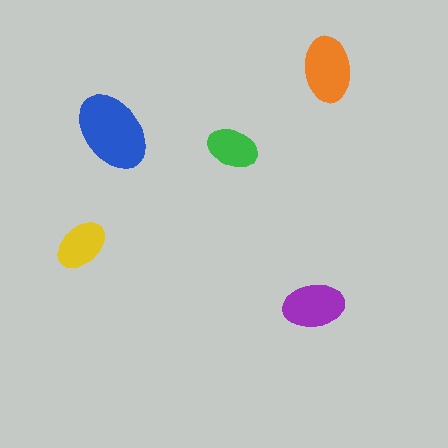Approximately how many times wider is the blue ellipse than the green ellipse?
About 1.5 times wider.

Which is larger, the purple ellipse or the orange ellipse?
The orange one.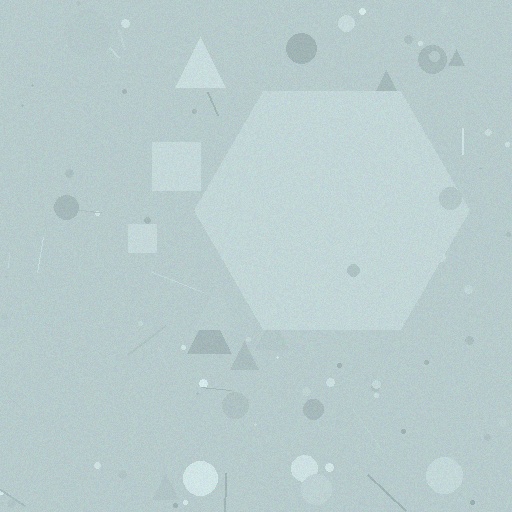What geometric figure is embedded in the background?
A hexagon is embedded in the background.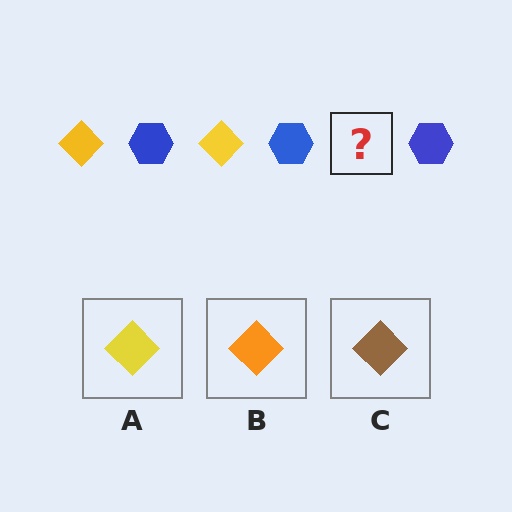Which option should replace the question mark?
Option A.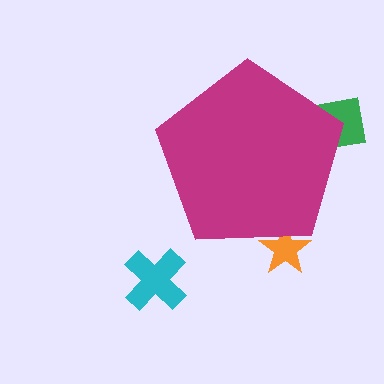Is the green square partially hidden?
Yes, the green square is partially hidden behind the magenta pentagon.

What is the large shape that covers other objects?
A magenta pentagon.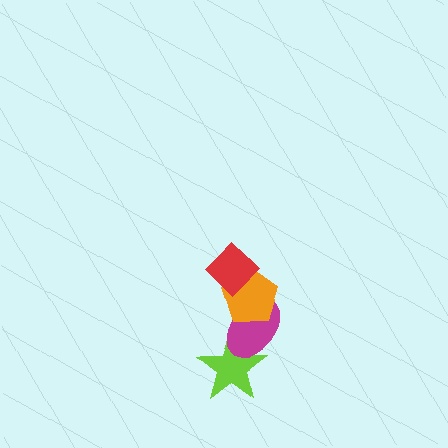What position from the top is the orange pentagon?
The orange pentagon is 2nd from the top.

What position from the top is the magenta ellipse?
The magenta ellipse is 3rd from the top.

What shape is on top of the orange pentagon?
The red diamond is on top of the orange pentagon.